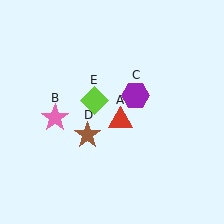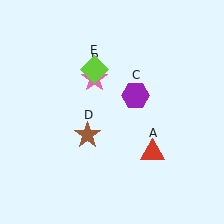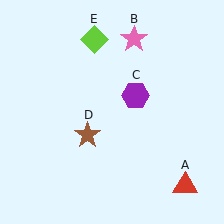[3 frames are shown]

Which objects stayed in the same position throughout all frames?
Purple hexagon (object C) and brown star (object D) remained stationary.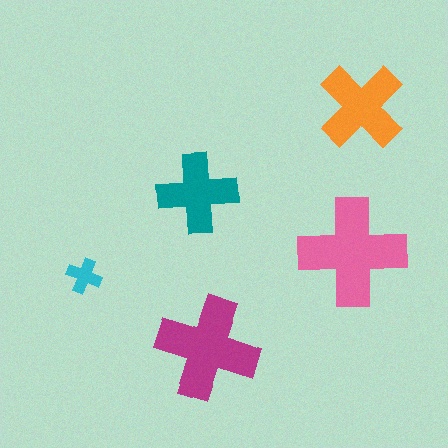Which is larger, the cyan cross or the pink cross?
The pink one.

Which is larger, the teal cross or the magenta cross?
The magenta one.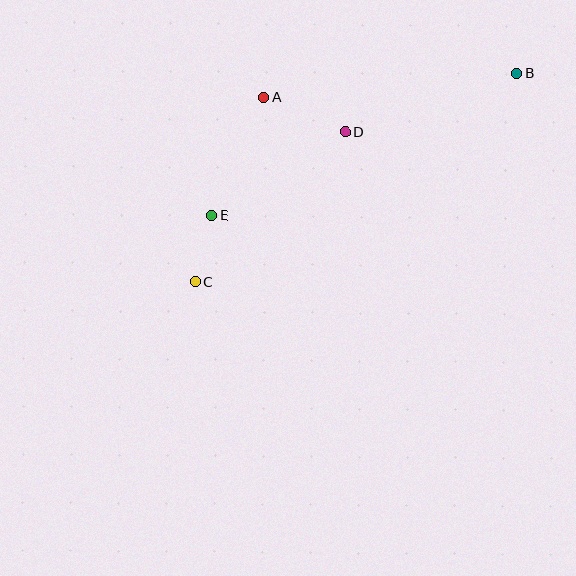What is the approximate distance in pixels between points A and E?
The distance between A and E is approximately 129 pixels.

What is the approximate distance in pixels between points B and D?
The distance between B and D is approximately 181 pixels.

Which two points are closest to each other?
Points C and E are closest to each other.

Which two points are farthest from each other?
Points B and C are farthest from each other.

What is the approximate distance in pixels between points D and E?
The distance between D and E is approximately 158 pixels.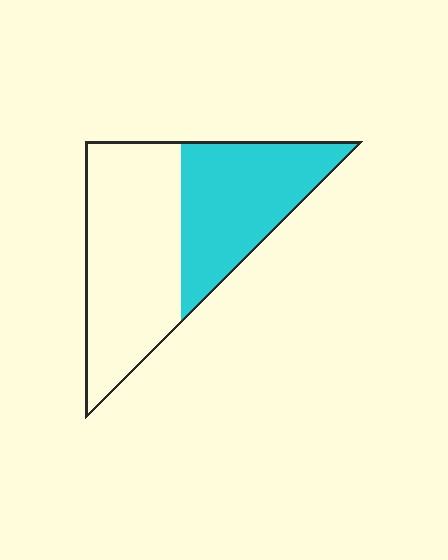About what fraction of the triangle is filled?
About two fifths (2/5).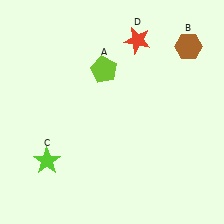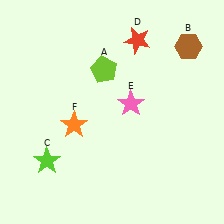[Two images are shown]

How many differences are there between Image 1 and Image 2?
There are 2 differences between the two images.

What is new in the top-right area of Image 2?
A pink star (E) was added in the top-right area of Image 2.